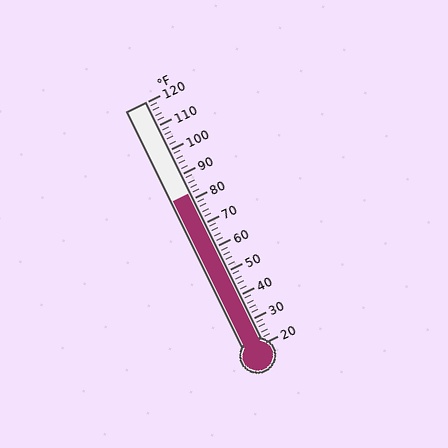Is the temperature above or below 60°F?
The temperature is above 60°F.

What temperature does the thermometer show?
The thermometer shows approximately 82°F.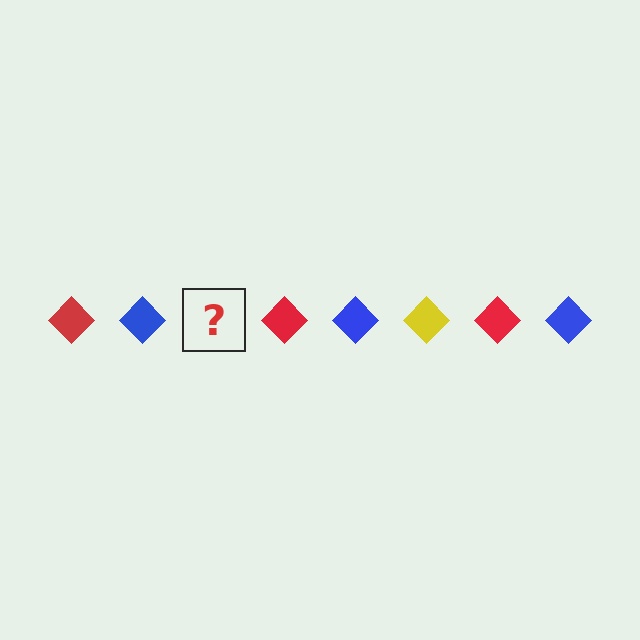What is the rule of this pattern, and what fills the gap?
The rule is that the pattern cycles through red, blue, yellow diamonds. The gap should be filled with a yellow diamond.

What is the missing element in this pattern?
The missing element is a yellow diamond.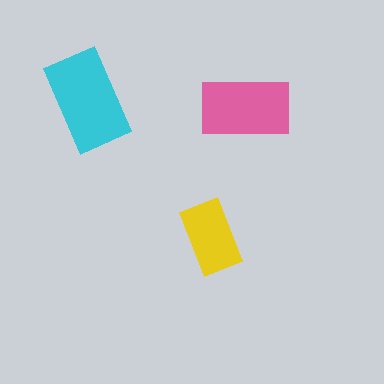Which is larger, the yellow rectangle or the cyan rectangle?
The cyan one.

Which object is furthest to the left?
The cyan rectangle is leftmost.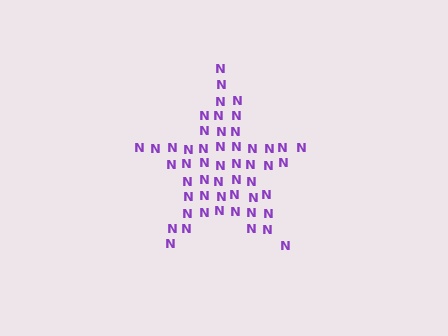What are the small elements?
The small elements are letter N's.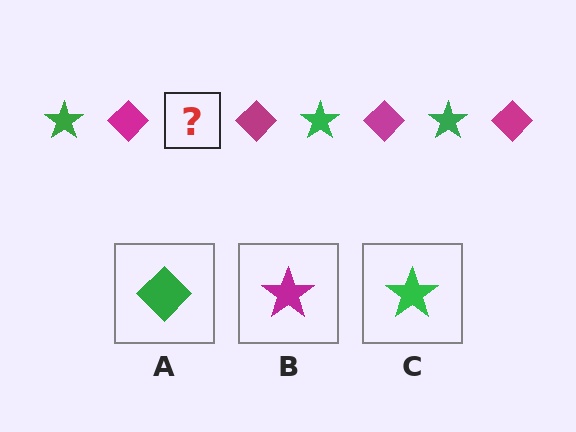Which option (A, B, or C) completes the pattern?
C.